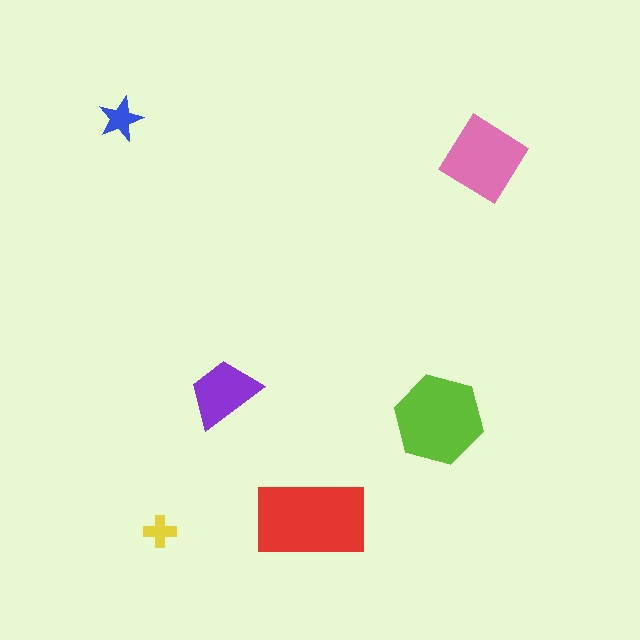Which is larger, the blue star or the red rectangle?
The red rectangle.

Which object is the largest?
The red rectangle.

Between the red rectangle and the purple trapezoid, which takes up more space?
The red rectangle.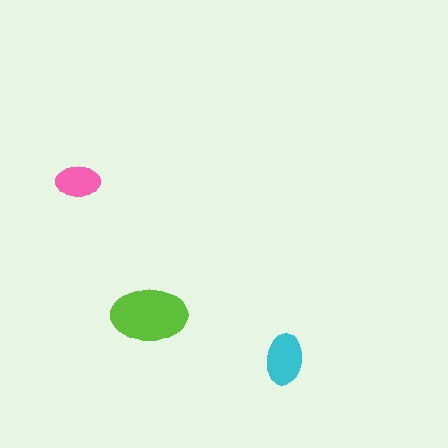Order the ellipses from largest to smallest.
the lime one, the cyan one, the pink one.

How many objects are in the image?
There are 3 objects in the image.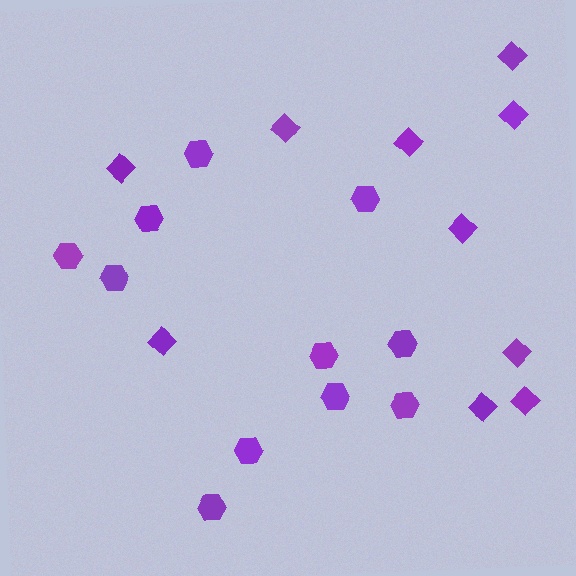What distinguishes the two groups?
There are 2 groups: one group of hexagons (11) and one group of diamonds (10).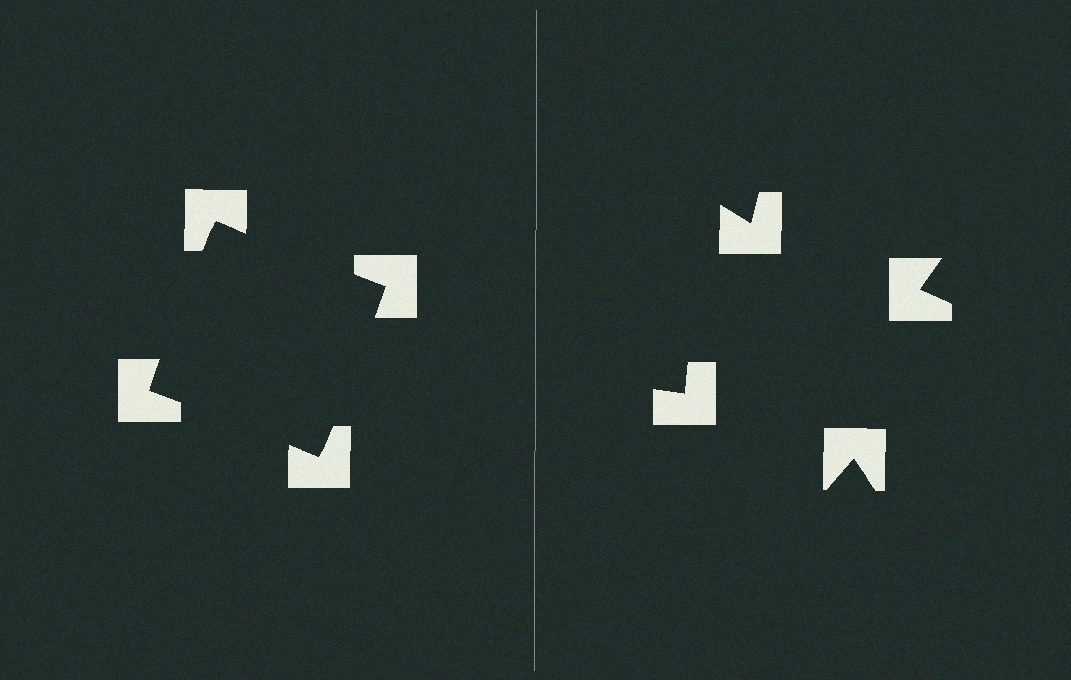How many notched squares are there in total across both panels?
8 — 4 on each side.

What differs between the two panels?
The notched squares are positioned identically on both sides; only the wedge orientations differ. On the left they align to a square; on the right they are misaligned.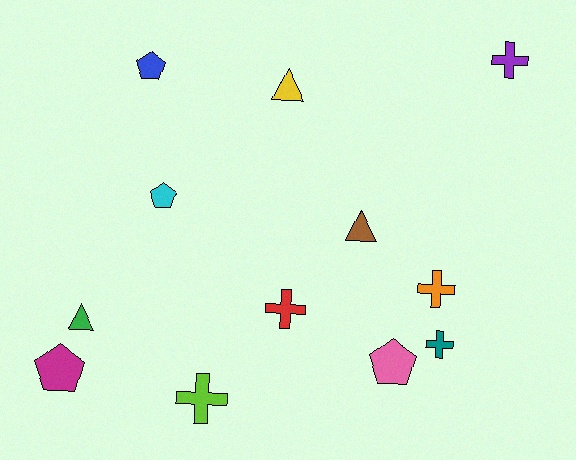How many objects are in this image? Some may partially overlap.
There are 12 objects.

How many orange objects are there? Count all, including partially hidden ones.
There is 1 orange object.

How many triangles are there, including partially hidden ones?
There are 3 triangles.